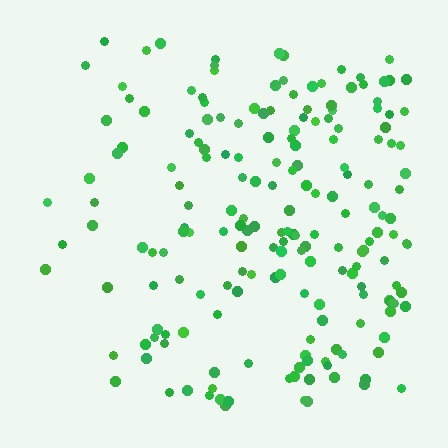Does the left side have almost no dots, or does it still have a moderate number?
Still a moderate number, just noticeably fewer than the right.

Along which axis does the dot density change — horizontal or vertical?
Horizontal.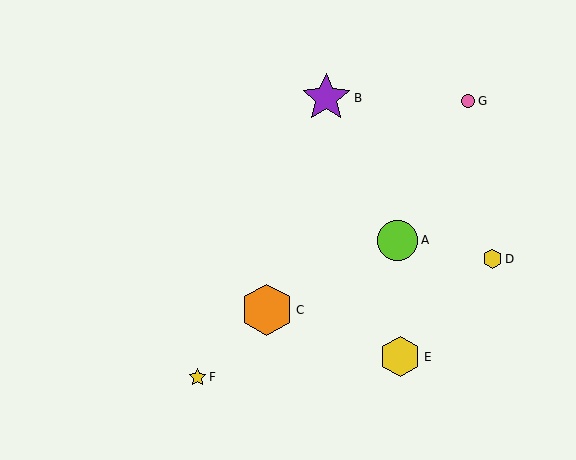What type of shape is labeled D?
Shape D is a yellow hexagon.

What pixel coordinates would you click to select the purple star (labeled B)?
Click at (326, 98) to select the purple star B.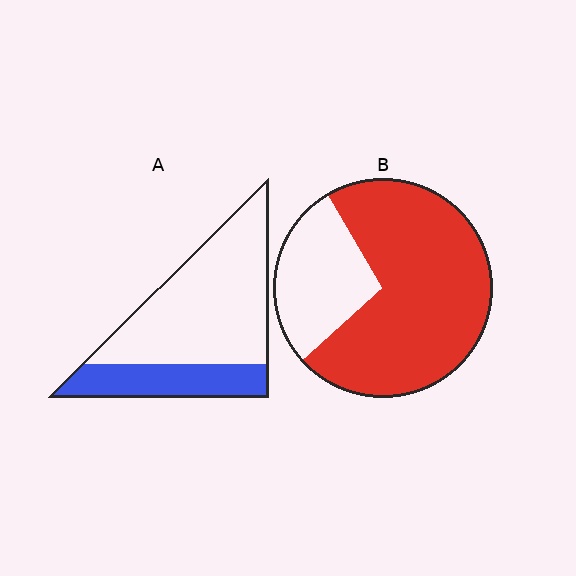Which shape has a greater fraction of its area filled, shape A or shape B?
Shape B.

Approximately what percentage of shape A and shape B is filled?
A is approximately 30% and B is approximately 70%.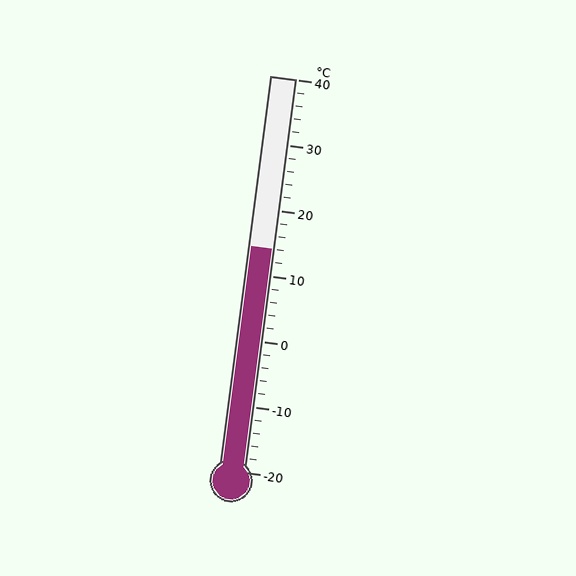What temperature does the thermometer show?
The thermometer shows approximately 14°C.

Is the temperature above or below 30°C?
The temperature is below 30°C.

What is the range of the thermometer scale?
The thermometer scale ranges from -20°C to 40°C.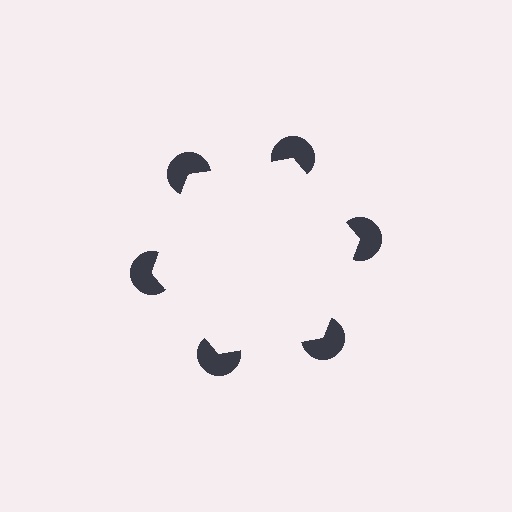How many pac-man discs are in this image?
There are 6 — one at each vertex of the illusory hexagon.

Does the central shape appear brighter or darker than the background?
It typically appears slightly brighter than the background, even though no actual brightness change is drawn.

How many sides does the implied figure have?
6 sides.